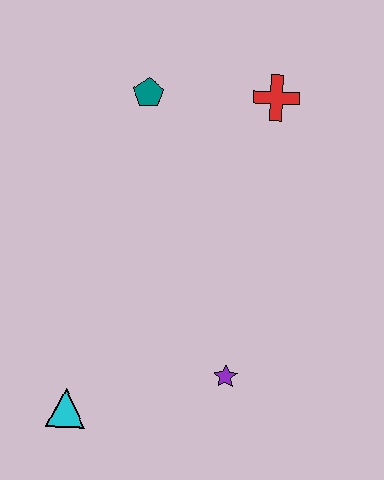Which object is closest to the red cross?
The teal pentagon is closest to the red cross.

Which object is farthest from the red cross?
The cyan triangle is farthest from the red cross.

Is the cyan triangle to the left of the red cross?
Yes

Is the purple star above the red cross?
No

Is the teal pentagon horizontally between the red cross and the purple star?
No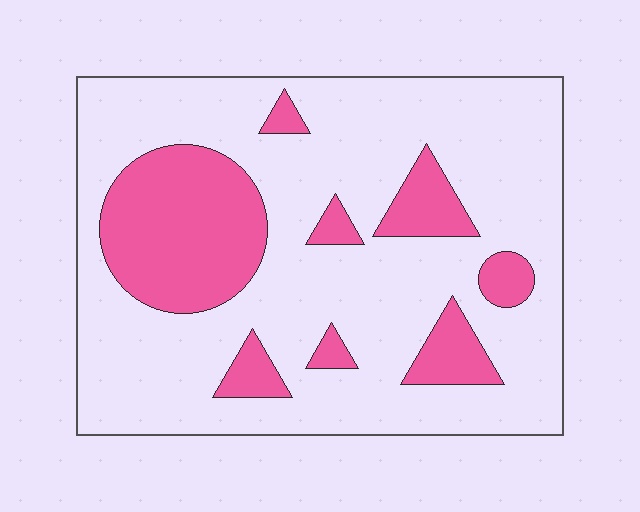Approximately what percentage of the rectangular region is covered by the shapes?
Approximately 25%.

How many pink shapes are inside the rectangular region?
8.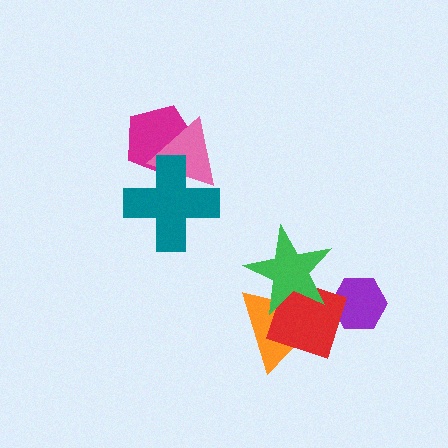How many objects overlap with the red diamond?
3 objects overlap with the red diamond.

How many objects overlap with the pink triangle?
2 objects overlap with the pink triangle.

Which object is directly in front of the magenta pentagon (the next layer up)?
The pink triangle is directly in front of the magenta pentagon.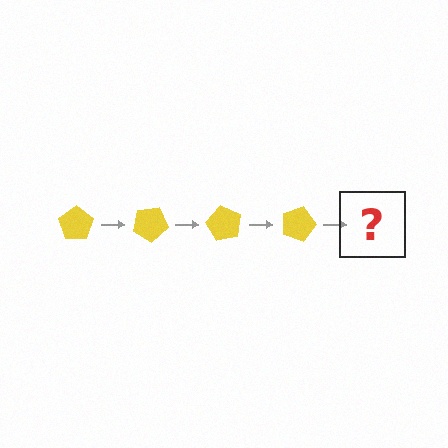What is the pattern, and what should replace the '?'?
The pattern is that the pentagon rotates 30 degrees each step. The '?' should be a yellow pentagon rotated 120 degrees.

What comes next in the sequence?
The next element should be a yellow pentagon rotated 120 degrees.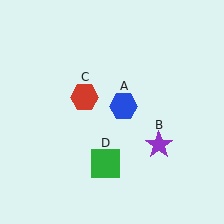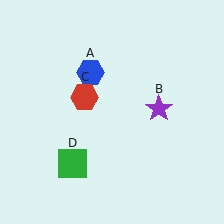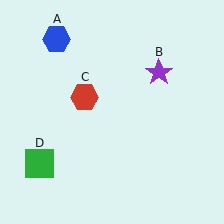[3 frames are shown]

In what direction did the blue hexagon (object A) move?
The blue hexagon (object A) moved up and to the left.